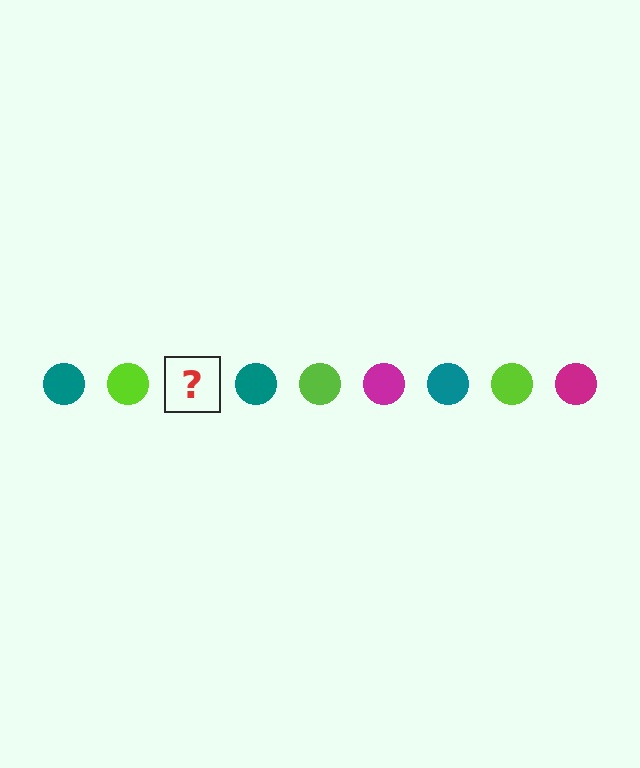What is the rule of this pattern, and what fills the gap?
The rule is that the pattern cycles through teal, lime, magenta circles. The gap should be filled with a magenta circle.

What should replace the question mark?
The question mark should be replaced with a magenta circle.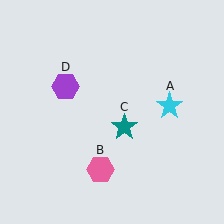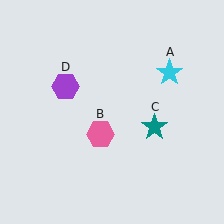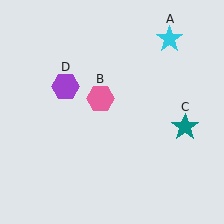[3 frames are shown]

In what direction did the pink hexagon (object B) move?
The pink hexagon (object B) moved up.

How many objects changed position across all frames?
3 objects changed position: cyan star (object A), pink hexagon (object B), teal star (object C).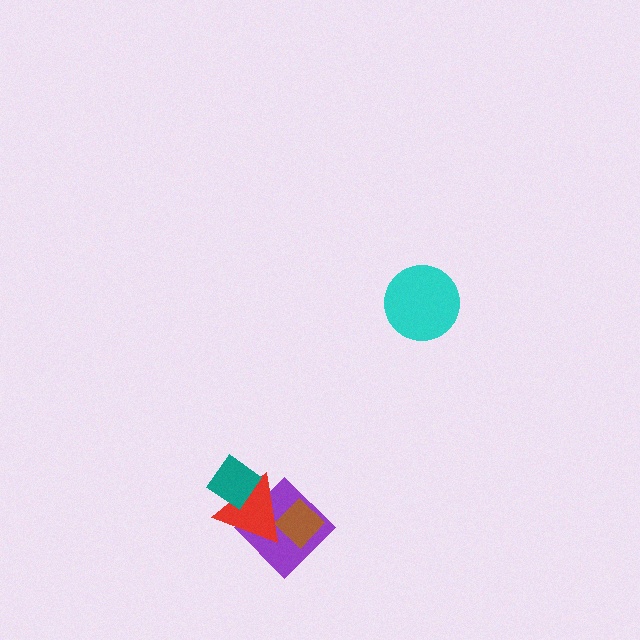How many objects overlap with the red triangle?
3 objects overlap with the red triangle.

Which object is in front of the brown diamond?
The red triangle is in front of the brown diamond.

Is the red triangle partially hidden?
Yes, it is partially covered by another shape.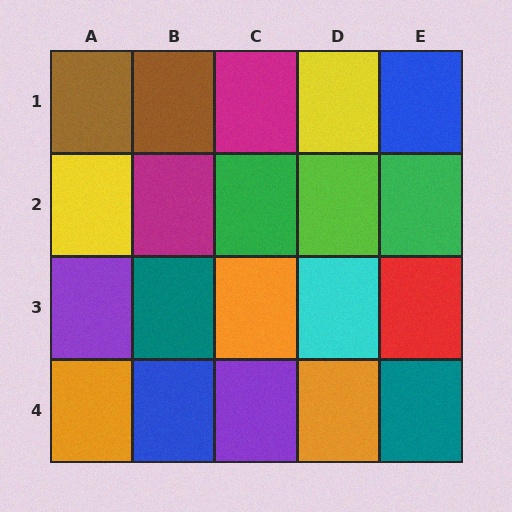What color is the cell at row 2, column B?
Magenta.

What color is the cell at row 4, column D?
Orange.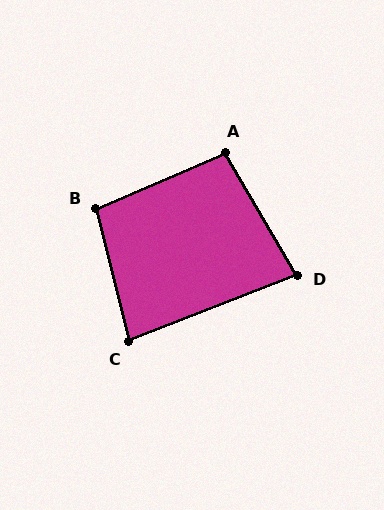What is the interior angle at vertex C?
Approximately 83 degrees (acute).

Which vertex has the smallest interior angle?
D, at approximately 81 degrees.